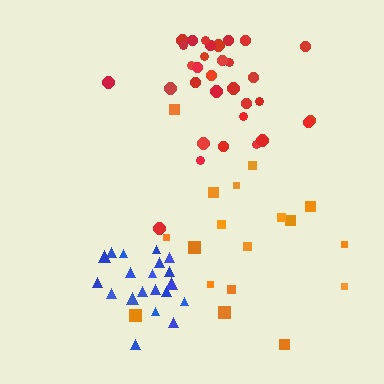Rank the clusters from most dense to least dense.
blue, red, orange.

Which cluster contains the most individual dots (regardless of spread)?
Red (33).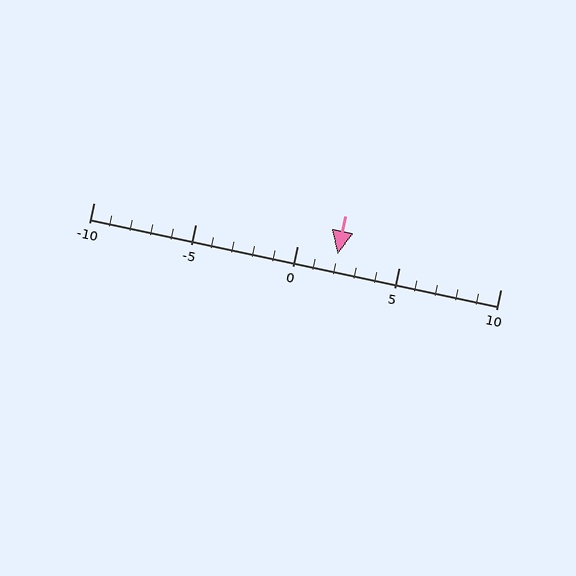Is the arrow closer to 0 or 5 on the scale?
The arrow is closer to 0.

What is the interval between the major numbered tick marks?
The major tick marks are spaced 5 units apart.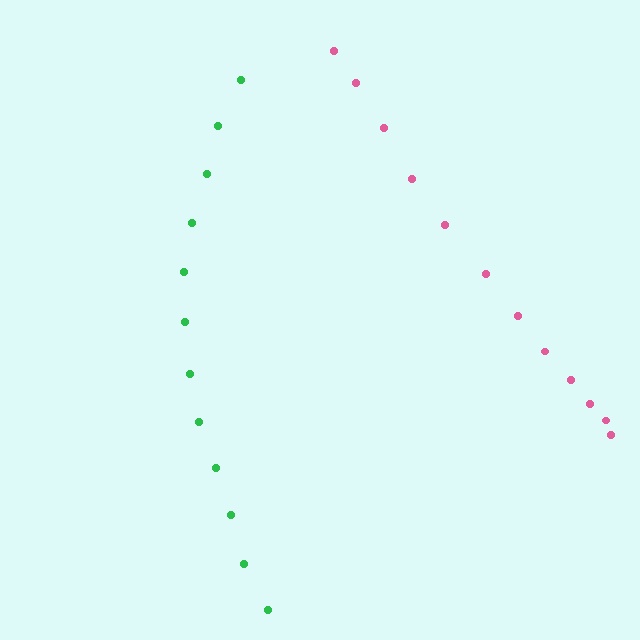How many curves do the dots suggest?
There are 2 distinct paths.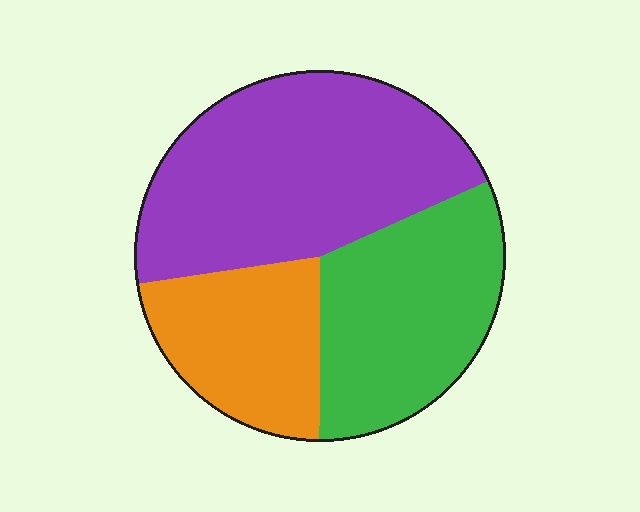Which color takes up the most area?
Purple, at roughly 45%.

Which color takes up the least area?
Orange, at roughly 25%.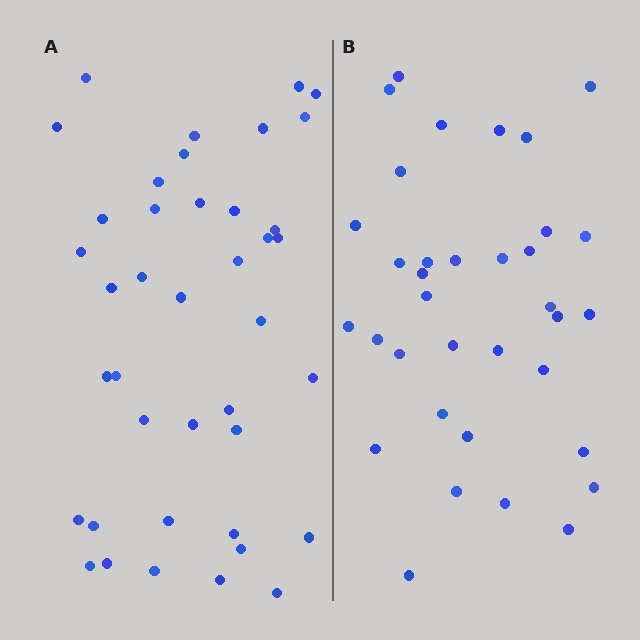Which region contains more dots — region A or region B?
Region A (the left region) has more dots.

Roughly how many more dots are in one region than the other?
Region A has about 5 more dots than region B.